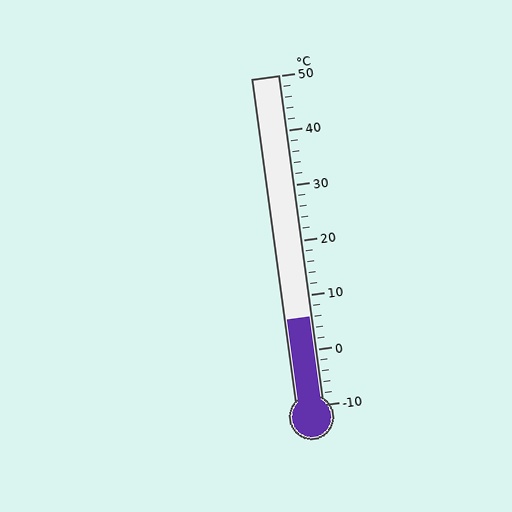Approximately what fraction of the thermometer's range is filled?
The thermometer is filled to approximately 25% of its range.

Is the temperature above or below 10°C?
The temperature is below 10°C.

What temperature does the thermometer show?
The thermometer shows approximately 6°C.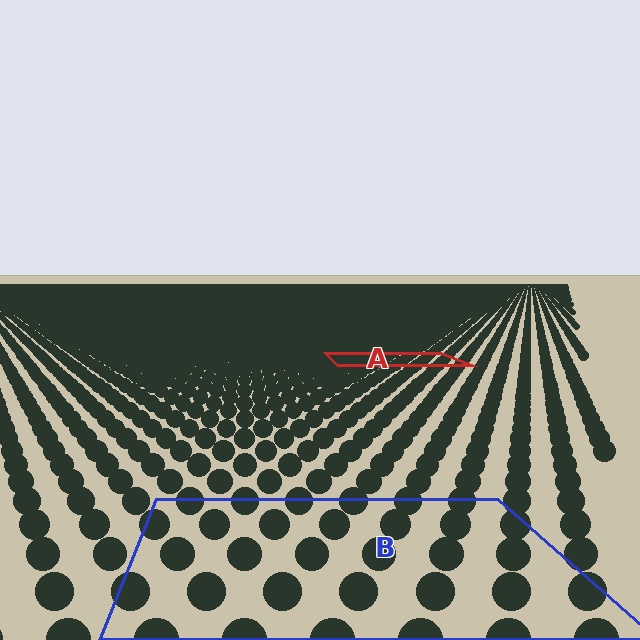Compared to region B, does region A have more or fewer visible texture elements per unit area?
Region A has more texture elements per unit area — they are packed more densely because it is farther away.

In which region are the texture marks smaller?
The texture marks are smaller in region A, because it is farther away.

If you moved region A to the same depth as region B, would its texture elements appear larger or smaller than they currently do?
They would appear larger. At a closer depth, the same texture elements are projected at a bigger on-screen size.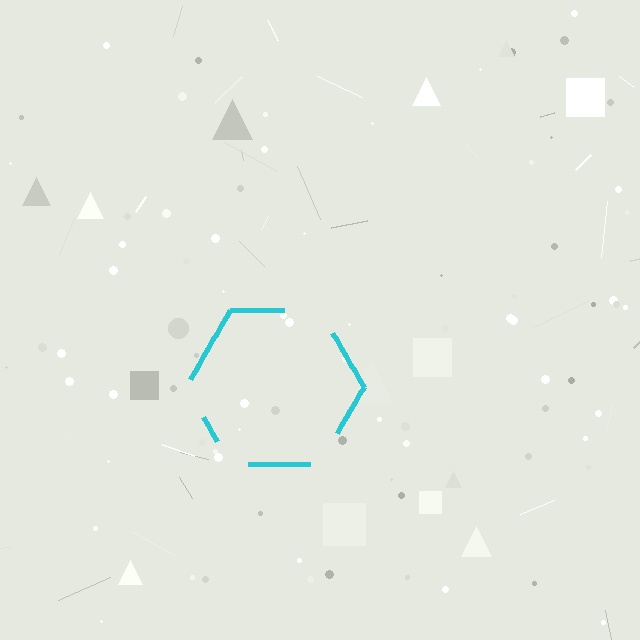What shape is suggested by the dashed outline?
The dashed outline suggests a hexagon.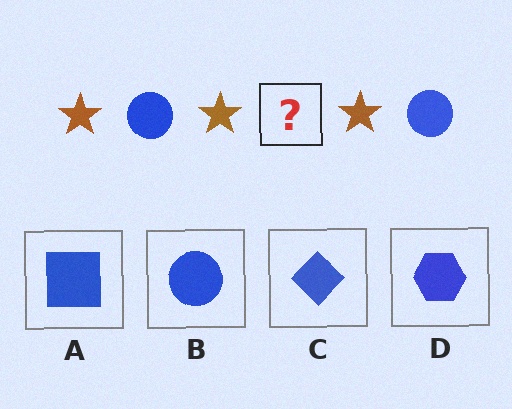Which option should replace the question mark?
Option B.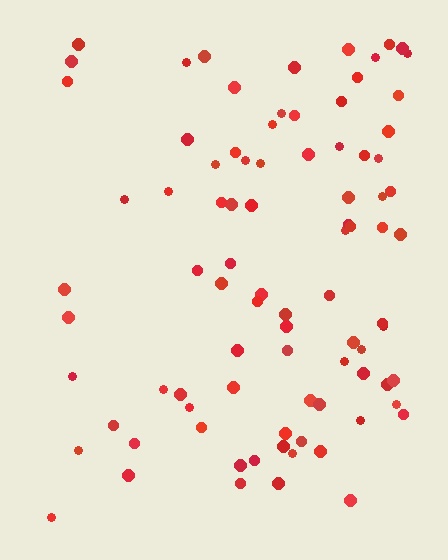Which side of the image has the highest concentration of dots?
The right.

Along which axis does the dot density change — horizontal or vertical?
Horizontal.